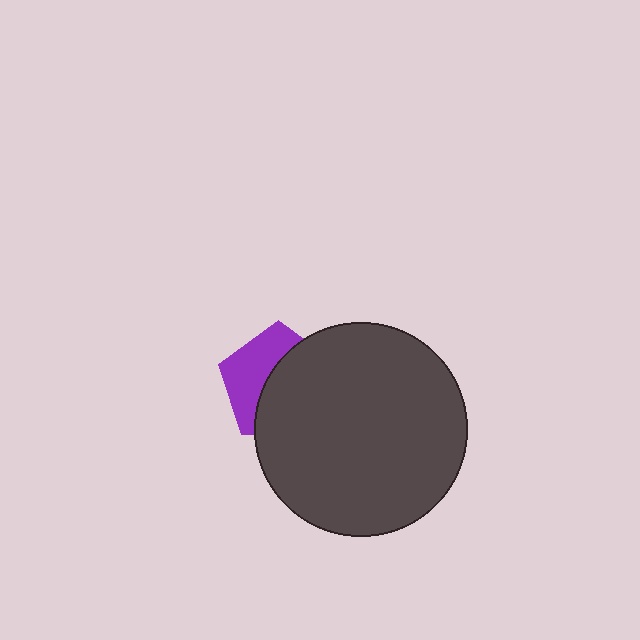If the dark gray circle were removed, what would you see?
You would see the complete purple pentagon.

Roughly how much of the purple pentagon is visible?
A small part of it is visible (roughly 42%).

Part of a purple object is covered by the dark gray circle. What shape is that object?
It is a pentagon.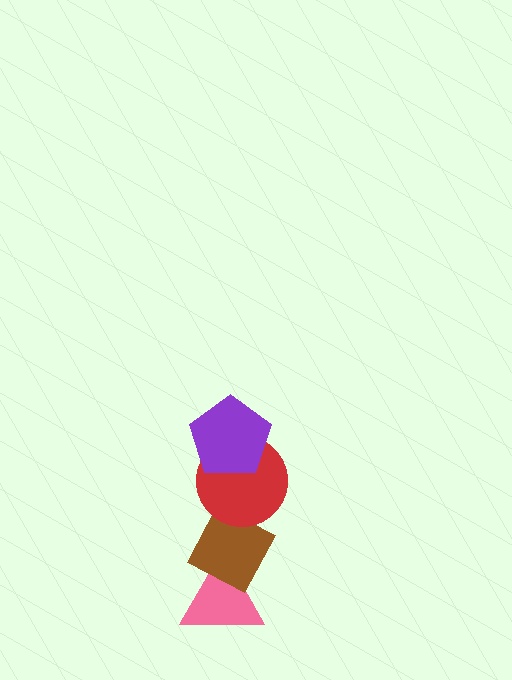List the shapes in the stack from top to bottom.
From top to bottom: the purple pentagon, the red circle, the brown diamond, the pink triangle.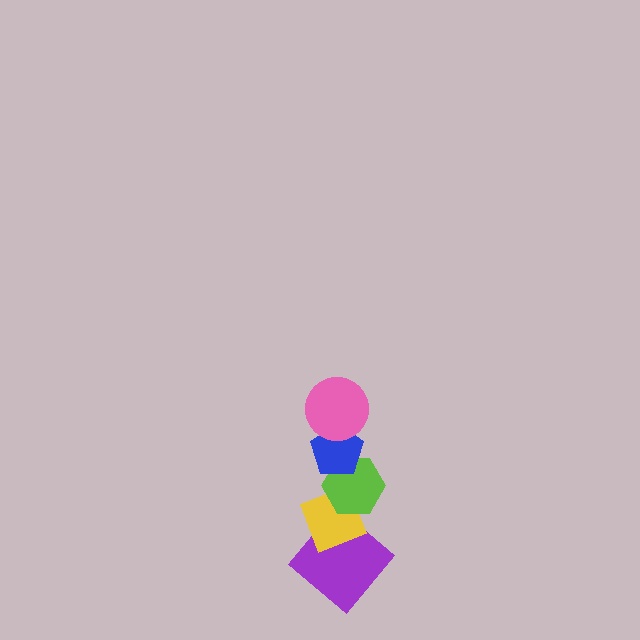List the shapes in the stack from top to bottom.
From top to bottom: the pink circle, the blue pentagon, the lime hexagon, the yellow diamond, the purple diamond.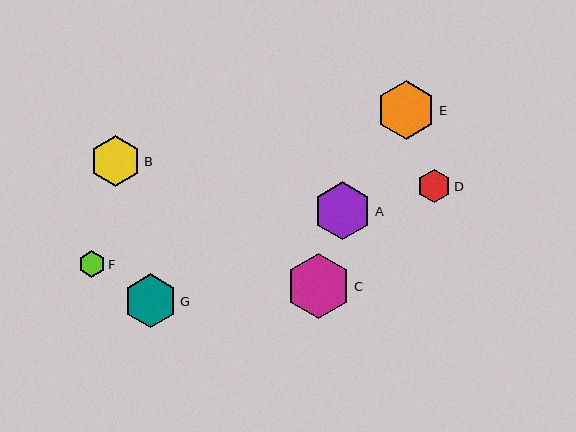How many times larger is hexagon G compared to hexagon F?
Hexagon G is approximately 2.0 times the size of hexagon F.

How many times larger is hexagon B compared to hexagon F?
Hexagon B is approximately 1.9 times the size of hexagon F.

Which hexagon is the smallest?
Hexagon F is the smallest with a size of approximately 27 pixels.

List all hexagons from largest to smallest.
From largest to smallest: C, E, A, G, B, D, F.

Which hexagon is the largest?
Hexagon C is the largest with a size of approximately 65 pixels.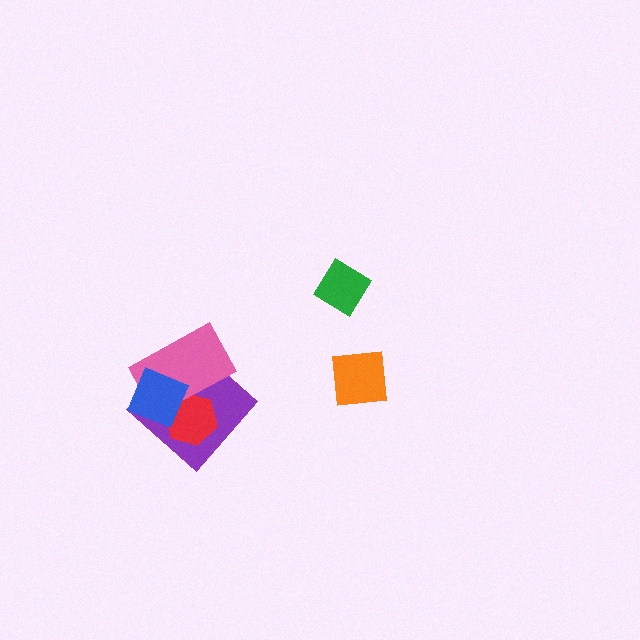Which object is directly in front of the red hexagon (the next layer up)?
The pink rectangle is directly in front of the red hexagon.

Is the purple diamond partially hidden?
Yes, it is partially covered by another shape.